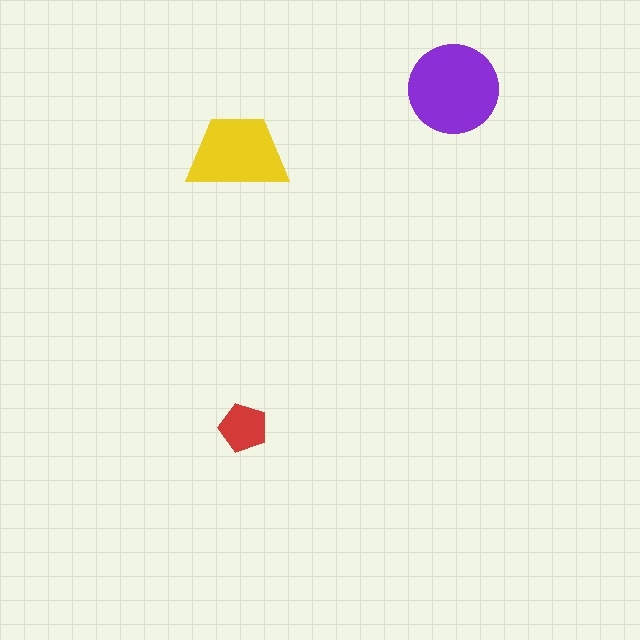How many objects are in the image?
There are 3 objects in the image.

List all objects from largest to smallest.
The purple circle, the yellow trapezoid, the red pentagon.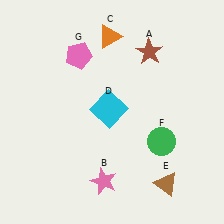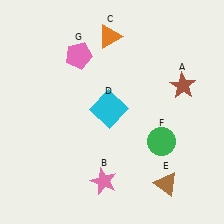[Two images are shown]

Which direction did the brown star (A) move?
The brown star (A) moved down.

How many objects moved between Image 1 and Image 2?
1 object moved between the two images.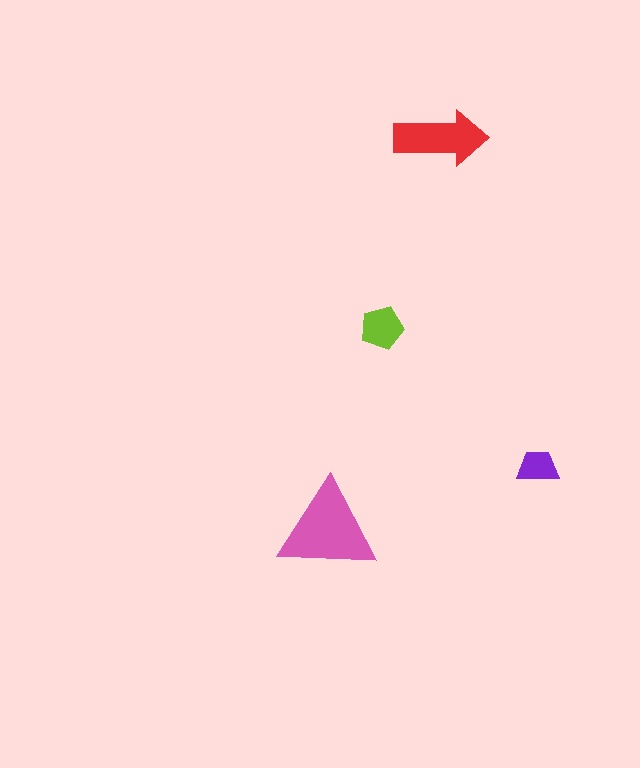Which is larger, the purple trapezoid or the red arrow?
The red arrow.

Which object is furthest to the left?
The pink triangle is leftmost.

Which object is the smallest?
The purple trapezoid.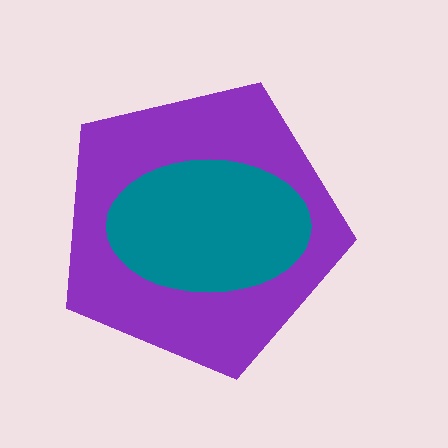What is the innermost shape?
The teal ellipse.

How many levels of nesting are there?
2.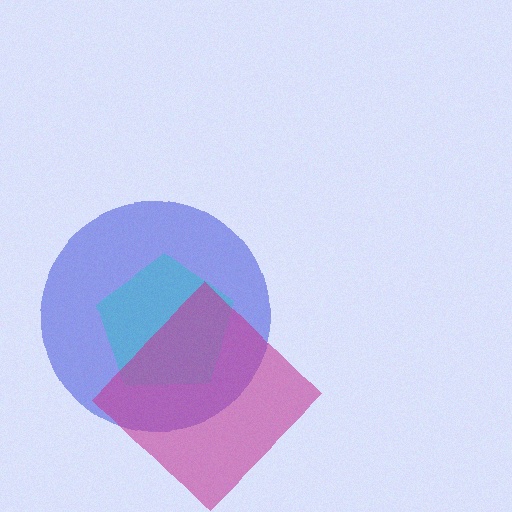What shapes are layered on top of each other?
The layered shapes are: a blue circle, a cyan pentagon, a magenta diamond.